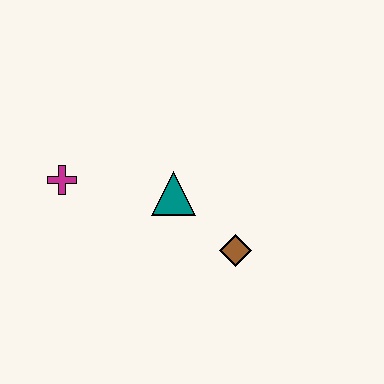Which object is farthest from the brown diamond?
The magenta cross is farthest from the brown diamond.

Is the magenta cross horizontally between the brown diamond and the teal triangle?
No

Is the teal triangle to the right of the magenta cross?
Yes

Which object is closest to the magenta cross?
The teal triangle is closest to the magenta cross.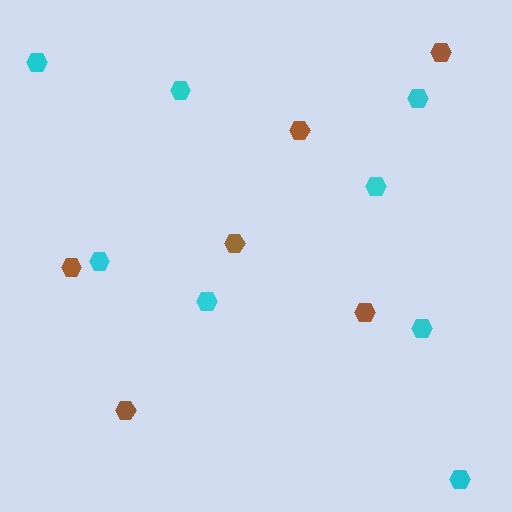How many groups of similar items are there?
There are 2 groups: one group of cyan hexagons (8) and one group of brown hexagons (6).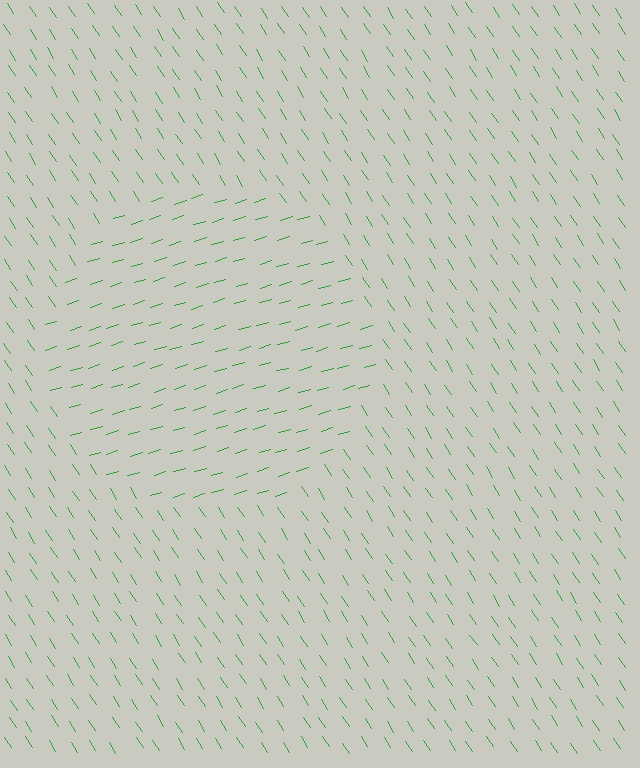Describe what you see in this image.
The image is filled with small green line segments. A circle region in the image has lines oriented differently from the surrounding lines, creating a visible texture boundary.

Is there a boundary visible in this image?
Yes, there is a texture boundary formed by a change in line orientation.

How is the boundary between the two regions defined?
The boundary is defined purely by a change in line orientation (approximately 74 degrees difference). All lines are the same color and thickness.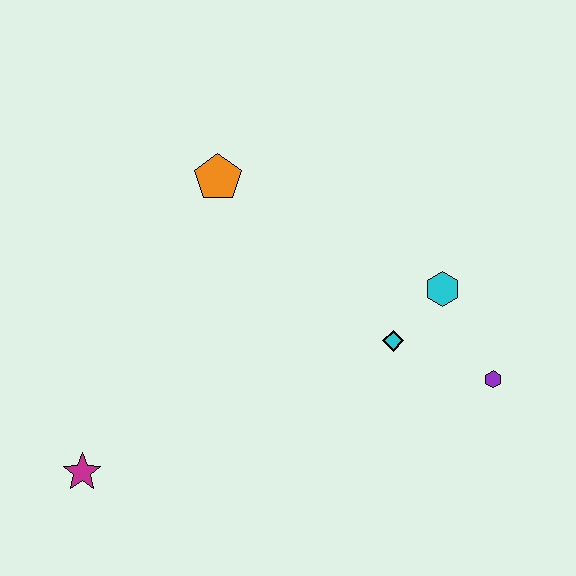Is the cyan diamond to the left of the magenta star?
No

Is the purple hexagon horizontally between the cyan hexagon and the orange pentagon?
No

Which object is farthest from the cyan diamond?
The magenta star is farthest from the cyan diamond.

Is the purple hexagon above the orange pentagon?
No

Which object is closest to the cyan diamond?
The cyan hexagon is closest to the cyan diamond.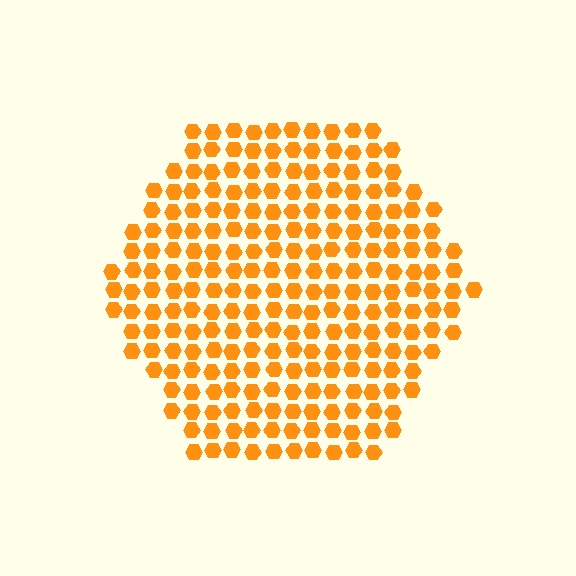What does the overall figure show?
The overall figure shows a hexagon.